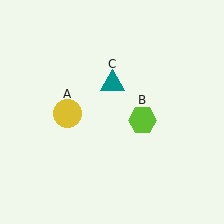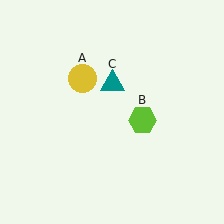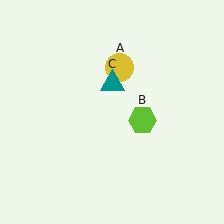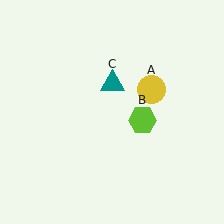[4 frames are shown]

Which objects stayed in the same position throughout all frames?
Lime hexagon (object B) and teal triangle (object C) remained stationary.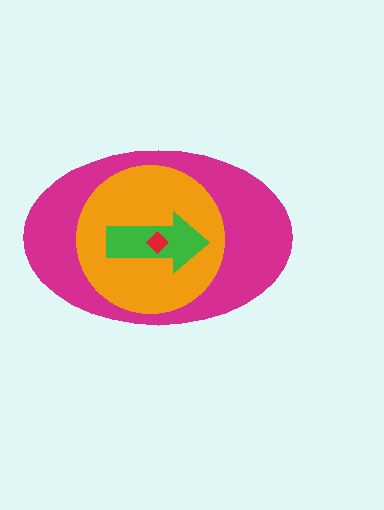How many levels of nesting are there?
4.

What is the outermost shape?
The magenta ellipse.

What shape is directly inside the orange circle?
The green arrow.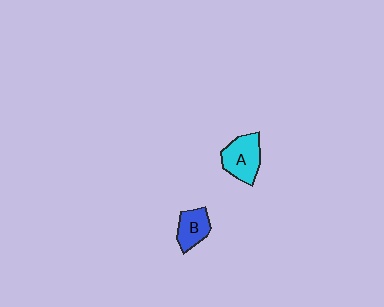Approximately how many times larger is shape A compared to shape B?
Approximately 1.4 times.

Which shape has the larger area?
Shape A (cyan).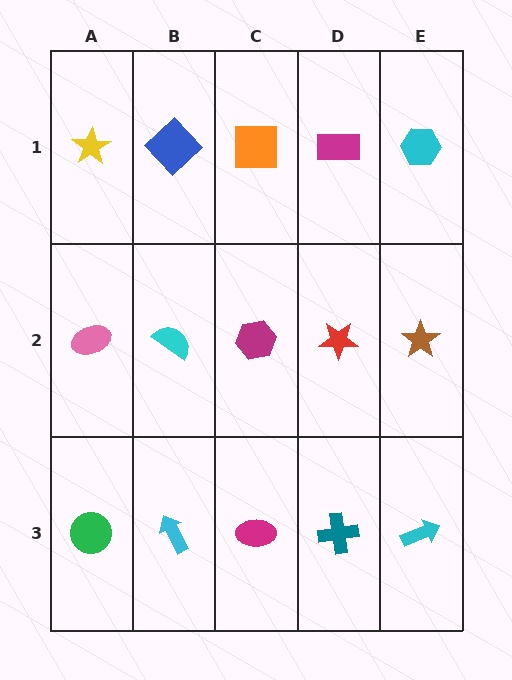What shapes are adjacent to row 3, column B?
A cyan semicircle (row 2, column B), a green circle (row 3, column A), a magenta ellipse (row 3, column C).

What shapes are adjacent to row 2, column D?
A magenta rectangle (row 1, column D), a teal cross (row 3, column D), a magenta hexagon (row 2, column C), a brown star (row 2, column E).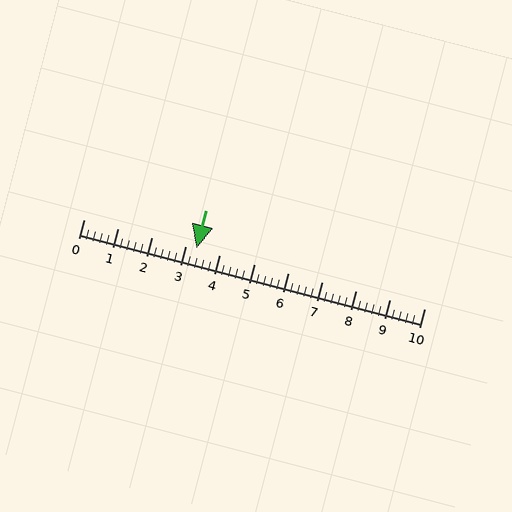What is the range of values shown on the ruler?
The ruler shows values from 0 to 10.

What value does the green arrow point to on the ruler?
The green arrow points to approximately 3.3.